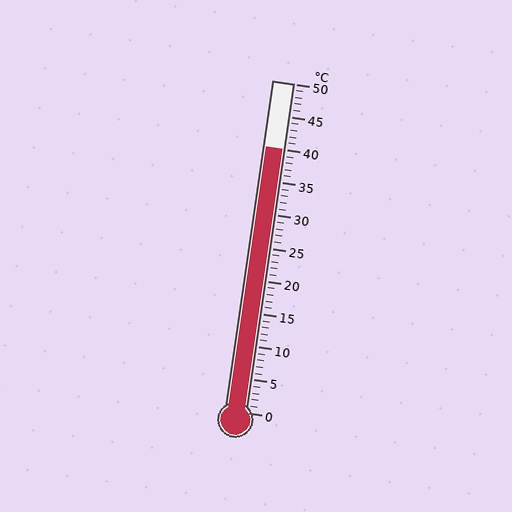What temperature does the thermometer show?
The thermometer shows approximately 40°C.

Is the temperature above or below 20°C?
The temperature is above 20°C.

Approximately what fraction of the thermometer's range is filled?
The thermometer is filled to approximately 80% of its range.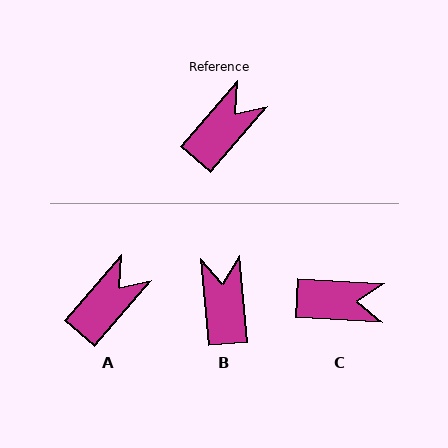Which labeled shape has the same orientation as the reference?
A.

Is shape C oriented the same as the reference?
No, it is off by about 53 degrees.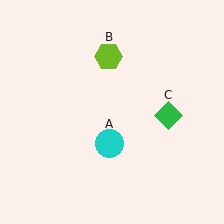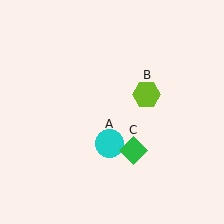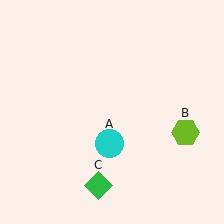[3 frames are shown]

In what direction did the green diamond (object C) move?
The green diamond (object C) moved down and to the left.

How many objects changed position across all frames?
2 objects changed position: lime hexagon (object B), green diamond (object C).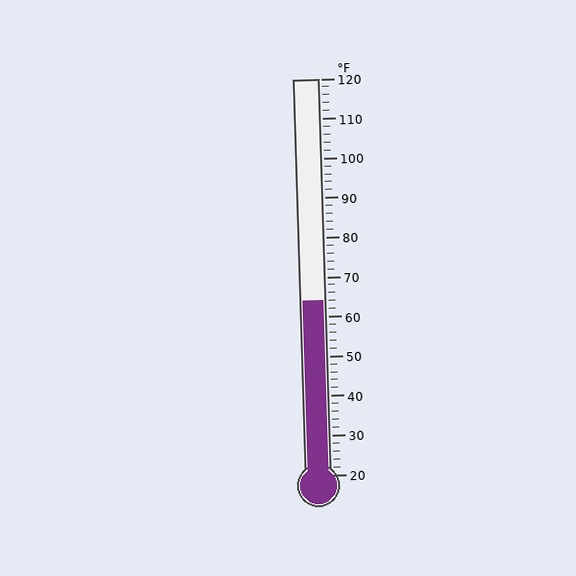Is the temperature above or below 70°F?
The temperature is below 70°F.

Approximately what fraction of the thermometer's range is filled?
The thermometer is filled to approximately 45% of its range.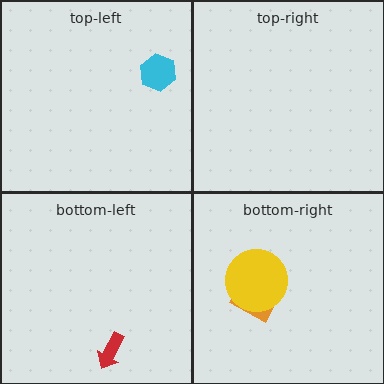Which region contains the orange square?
The bottom-right region.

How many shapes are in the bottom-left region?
1.